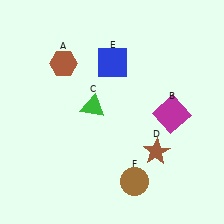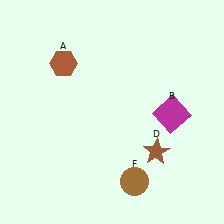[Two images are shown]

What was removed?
The green triangle (C), the blue square (E) were removed in Image 2.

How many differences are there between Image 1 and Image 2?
There are 2 differences between the two images.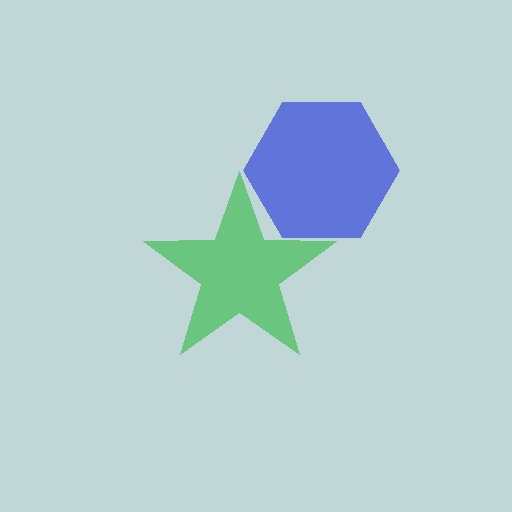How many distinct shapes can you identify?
There are 2 distinct shapes: a blue hexagon, a green star.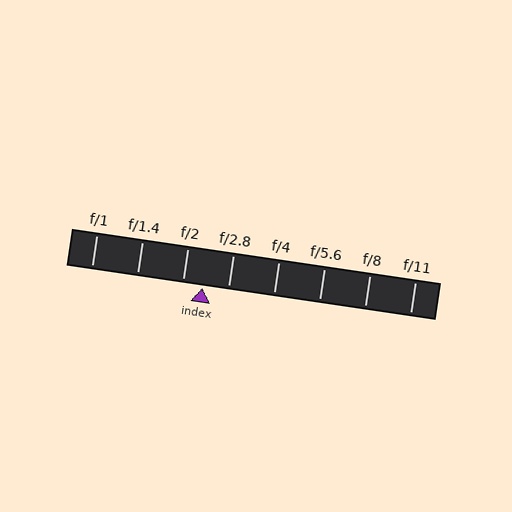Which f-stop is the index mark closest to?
The index mark is closest to f/2.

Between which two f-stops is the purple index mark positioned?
The index mark is between f/2 and f/2.8.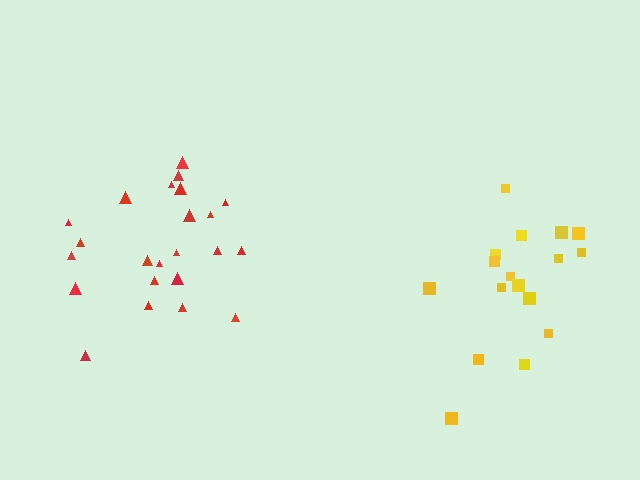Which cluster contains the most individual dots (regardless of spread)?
Red (23).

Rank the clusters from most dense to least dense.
red, yellow.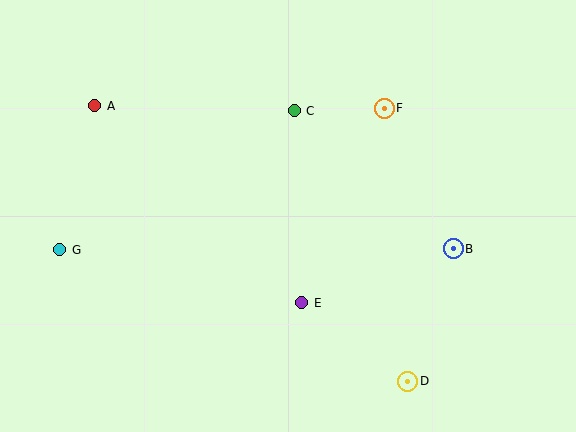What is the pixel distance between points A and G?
The distance between A and G is 148 pixels.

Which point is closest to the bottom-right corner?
Point D is closest to the bottom-right corner.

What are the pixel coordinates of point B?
Point B is at (453, 249).